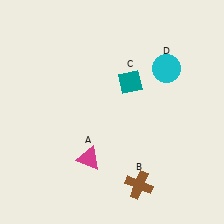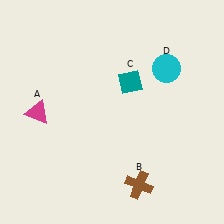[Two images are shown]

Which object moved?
The magenta triangle (A) moved left.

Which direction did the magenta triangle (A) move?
The magenta triangle (A) moved left.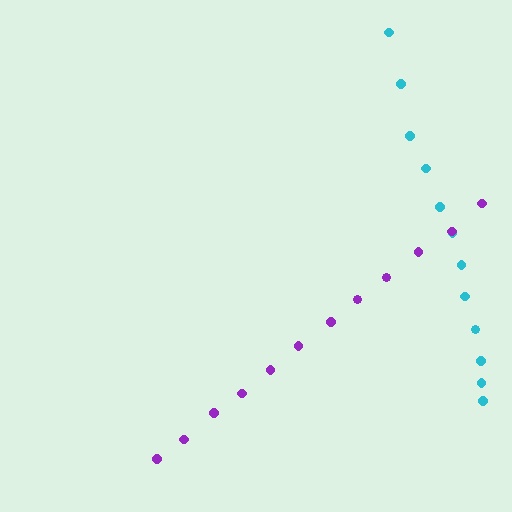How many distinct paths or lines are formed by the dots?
There are 2 distinct paths.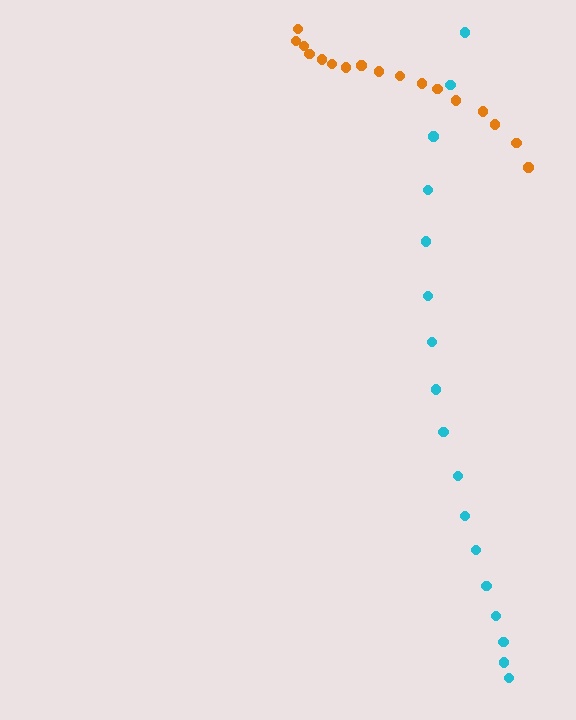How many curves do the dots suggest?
There are 2 distinct paths.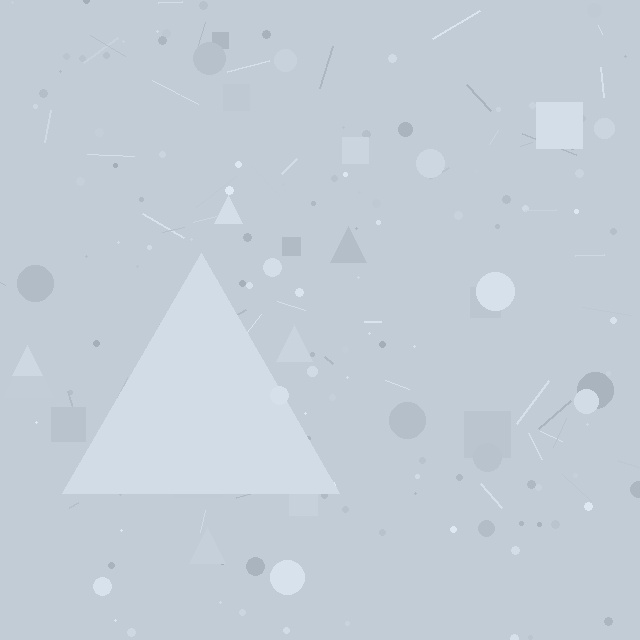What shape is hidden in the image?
A triangle is hidden in the image.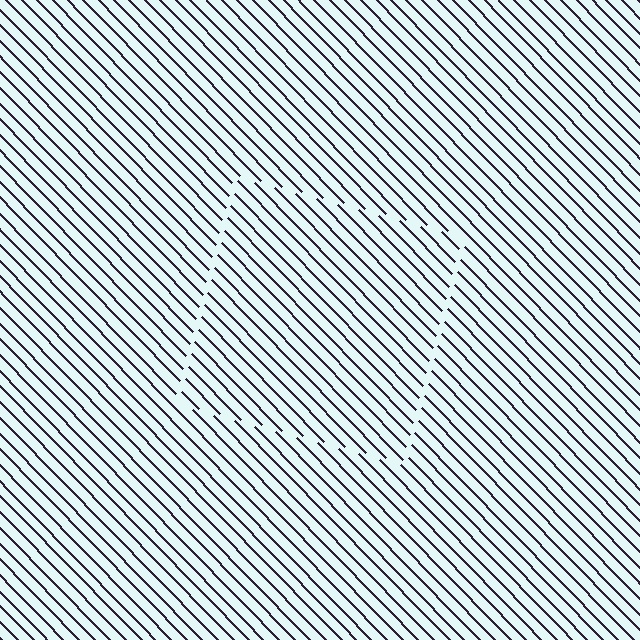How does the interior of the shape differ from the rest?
The interior of the shape contains the same grating, shifted by half a period — the contour is defined by the phase discontinuity where line-ends from the inner and outer gratings abut.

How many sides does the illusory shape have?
4 sides — the line-ends trace a square.